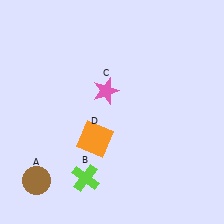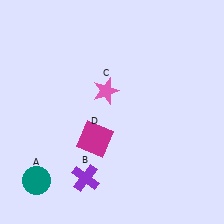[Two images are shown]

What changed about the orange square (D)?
In Image 1, D is orange. In Image 2, it changed to magenta.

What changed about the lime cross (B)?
In Image 1, B is lime. In Image 2, it changed to purple.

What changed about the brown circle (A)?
In Image 1, A is brown. In Image 2, it changed to teal.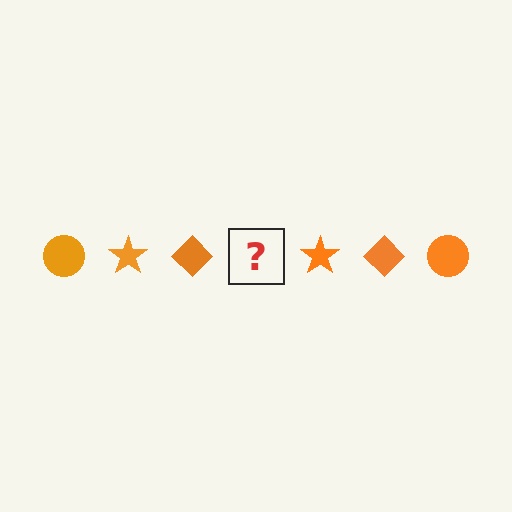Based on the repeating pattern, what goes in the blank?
The blank should be an orange circle.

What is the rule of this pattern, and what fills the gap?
The rule is that the pattern cycles through circle, star, diamond shapes in orange. The gap should be filled with an orange circle.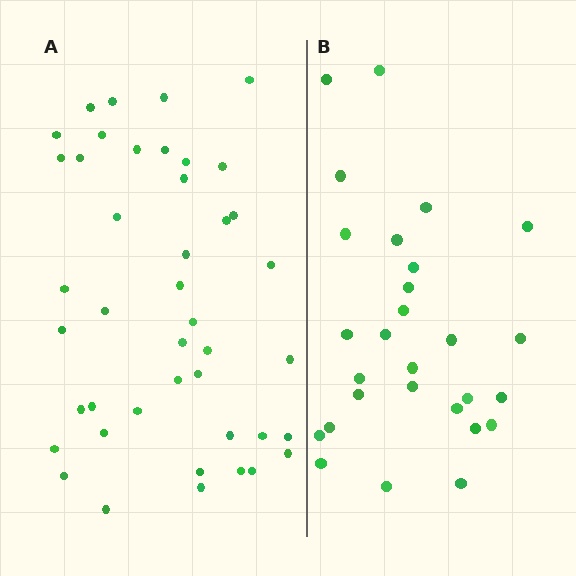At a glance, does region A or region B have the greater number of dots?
Region A (the left region) has more dots.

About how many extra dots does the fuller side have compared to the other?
Region A has approximately 15 more dots than region B.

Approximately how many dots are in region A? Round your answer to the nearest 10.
About 40 dots. (The exact count is 43, which rounds to 40.)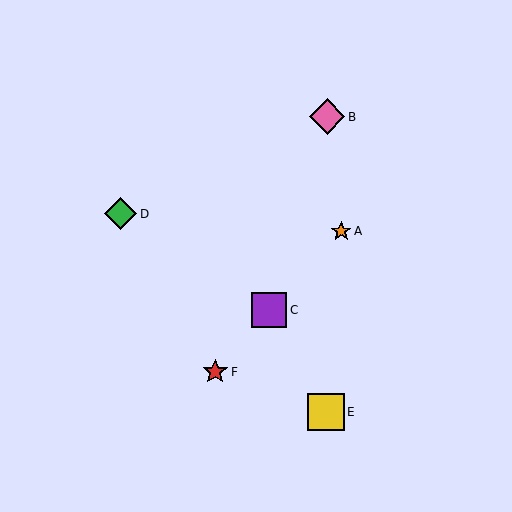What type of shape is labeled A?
Shape A is an orange star.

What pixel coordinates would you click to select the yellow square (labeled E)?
Click at (326, 412) to select the yellow square E.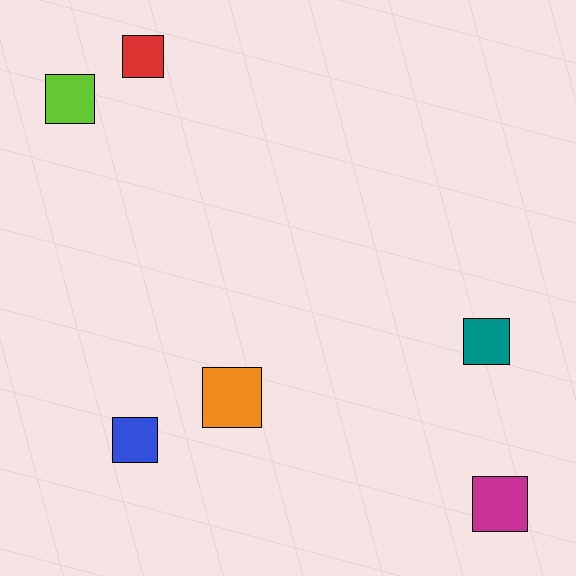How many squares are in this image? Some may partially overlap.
There are 6 squares.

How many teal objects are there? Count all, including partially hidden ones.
There is 1 teal object.